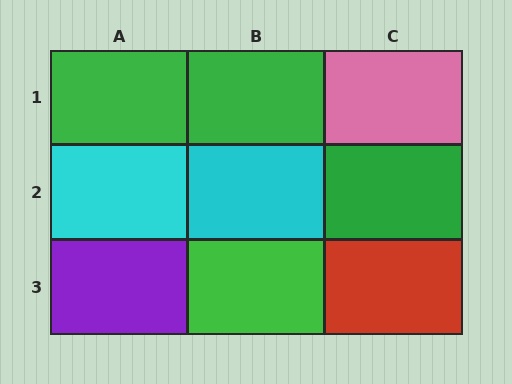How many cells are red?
1 cell is red.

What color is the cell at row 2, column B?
Cyan.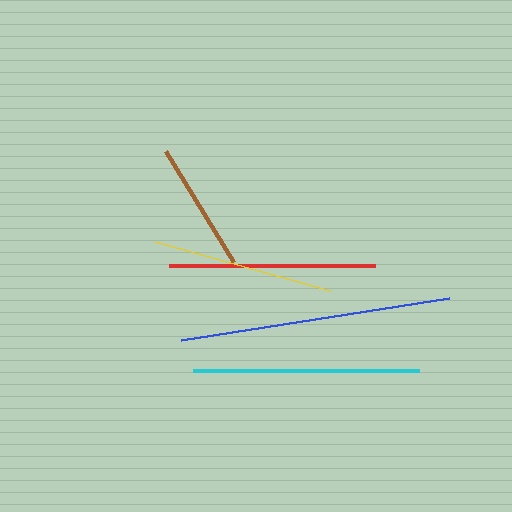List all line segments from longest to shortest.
From longest to shortest: blue, cyan, red, yellow, brown.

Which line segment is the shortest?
The brown line is the shortest at approximately 131 pixels.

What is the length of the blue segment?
The blue segment is approximately 271 pixels long.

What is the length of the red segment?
The red segment is approximately 206 pixels long.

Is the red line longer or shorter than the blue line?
The blue line is longer than the red line.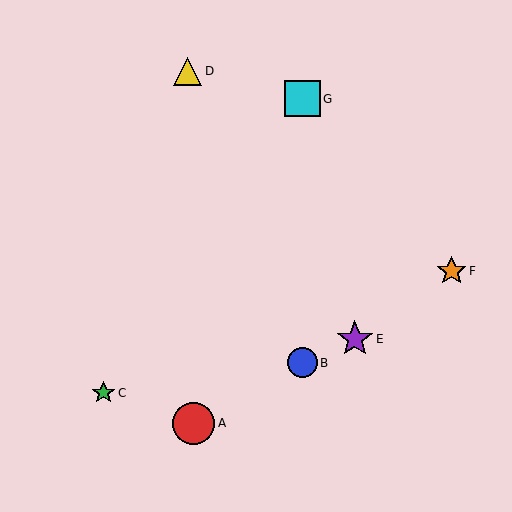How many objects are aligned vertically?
2 objects (B, G) are aligned vertically.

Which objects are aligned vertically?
Objects B, G are aligned vertically.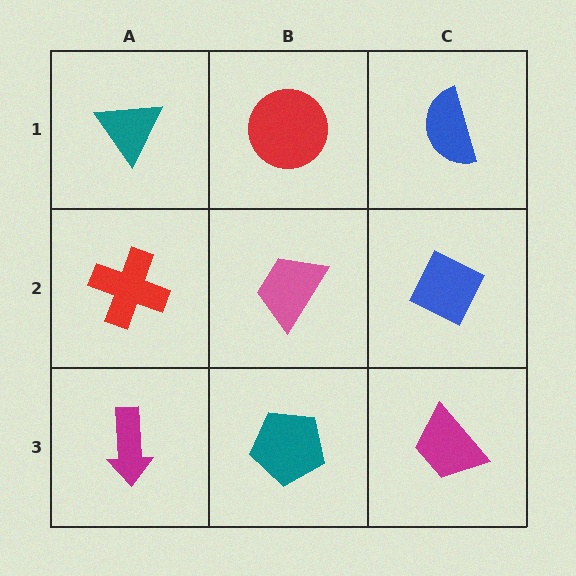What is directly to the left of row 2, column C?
A pink trapezoid.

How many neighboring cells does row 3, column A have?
2.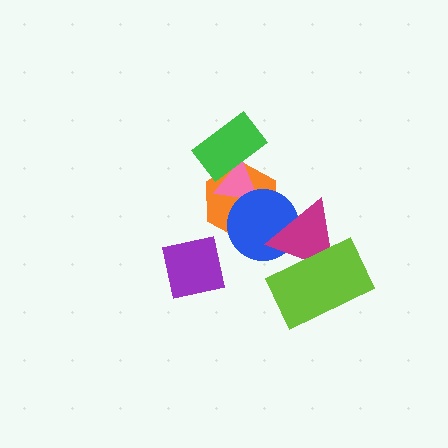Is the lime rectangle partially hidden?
No, no other shape covers it.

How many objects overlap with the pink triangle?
3 objects overlap with the pink triangle.